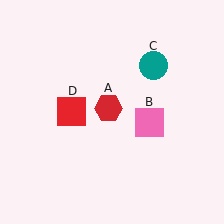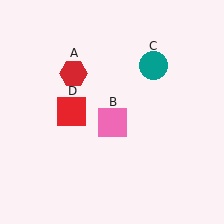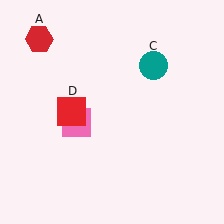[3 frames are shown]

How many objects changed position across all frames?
2 objects changed position: red hexagon (object A), pink square (object B).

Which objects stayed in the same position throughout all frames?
Teal circle (object C) and red square (object D) remained stationary.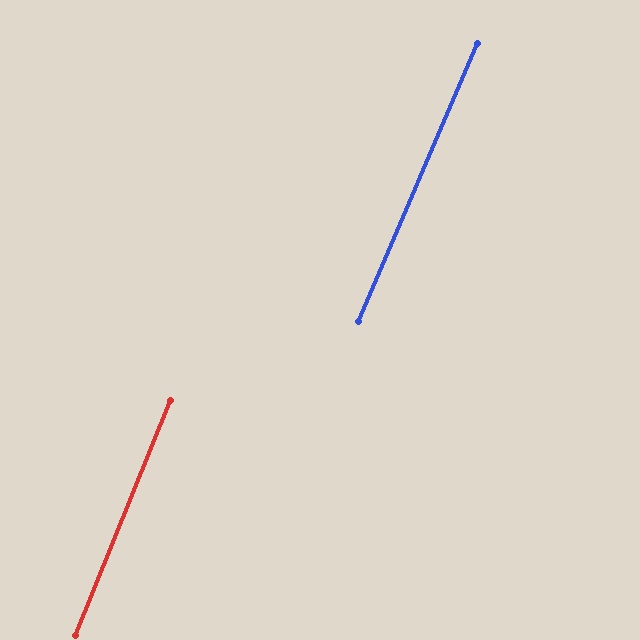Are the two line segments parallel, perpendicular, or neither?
Parallel — their directions differ by only 1.0°.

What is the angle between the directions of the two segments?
Approximately 1 degree.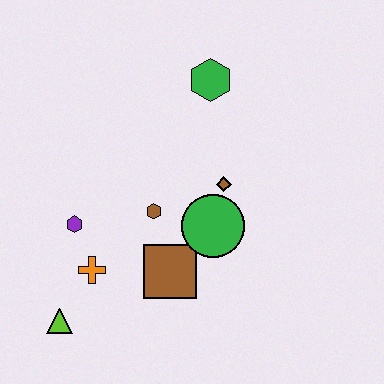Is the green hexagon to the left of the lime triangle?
No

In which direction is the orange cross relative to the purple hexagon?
The orange cross is below the purple hexagon.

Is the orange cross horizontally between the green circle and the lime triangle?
Yes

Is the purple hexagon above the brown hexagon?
No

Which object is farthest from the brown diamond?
The lime triangle is farthest from the brown diamond.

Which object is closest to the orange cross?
The purple hexagon is closest to the orange cross.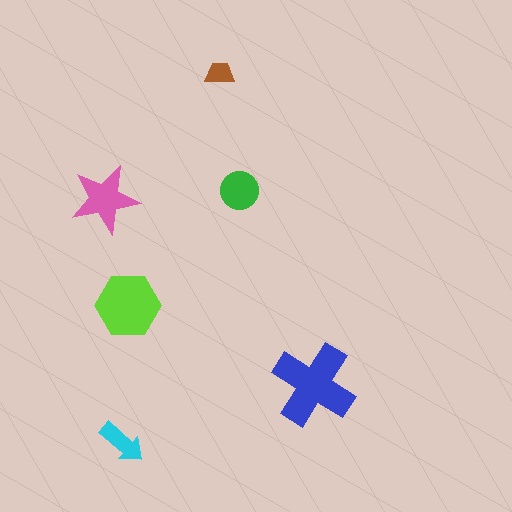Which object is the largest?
The blue cross.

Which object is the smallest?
The brown trapezoid.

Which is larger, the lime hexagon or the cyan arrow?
The lime hexagon.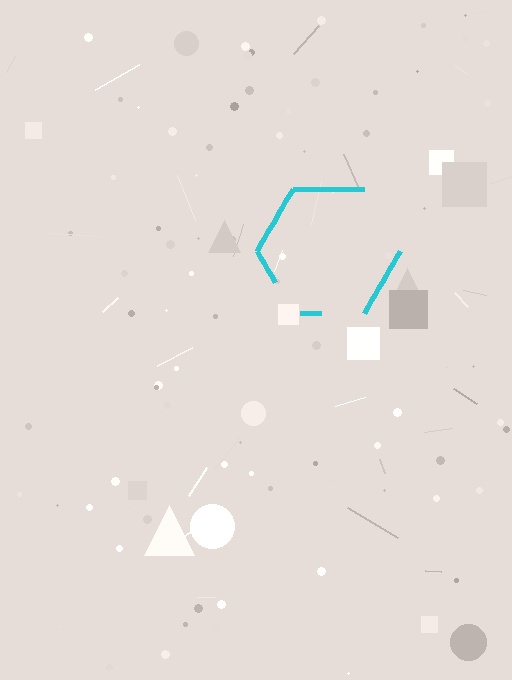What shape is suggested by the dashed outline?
The dashed outline suggests a hexagon.